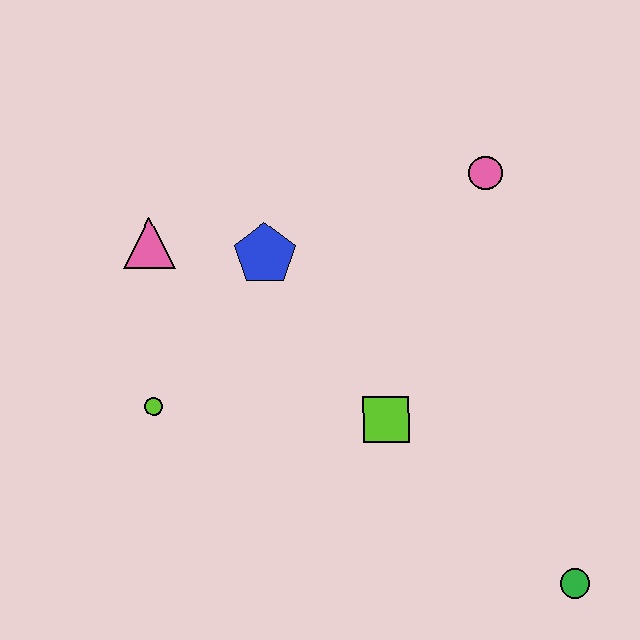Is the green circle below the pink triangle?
Yes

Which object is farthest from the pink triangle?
The green circle is farthest from the pink triangle.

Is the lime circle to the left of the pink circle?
Yes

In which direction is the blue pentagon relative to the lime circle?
The blue pentagon is above the lime circle.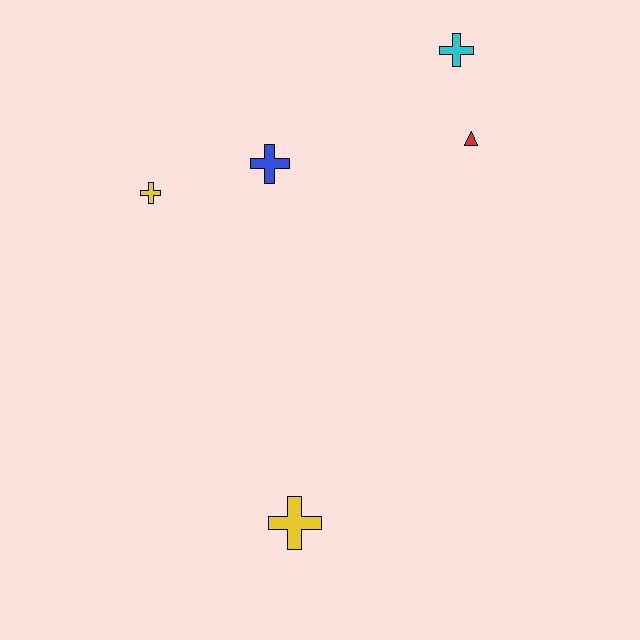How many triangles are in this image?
There is 1 triangle.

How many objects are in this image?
There are 5 objects.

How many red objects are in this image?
There is 1 red object.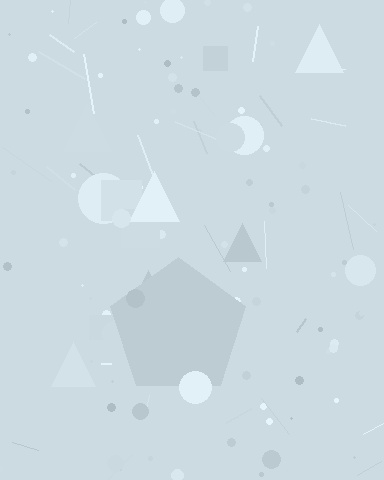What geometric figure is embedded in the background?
A pentagon is embedded in the background.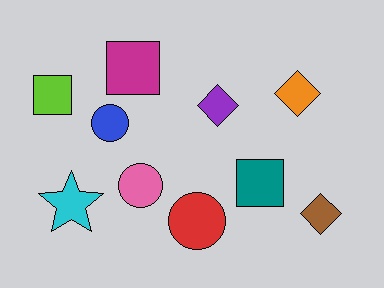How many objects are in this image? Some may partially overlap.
There are 10 objects.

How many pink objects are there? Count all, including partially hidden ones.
There is 1 pink object.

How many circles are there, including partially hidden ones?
There are 3 circles.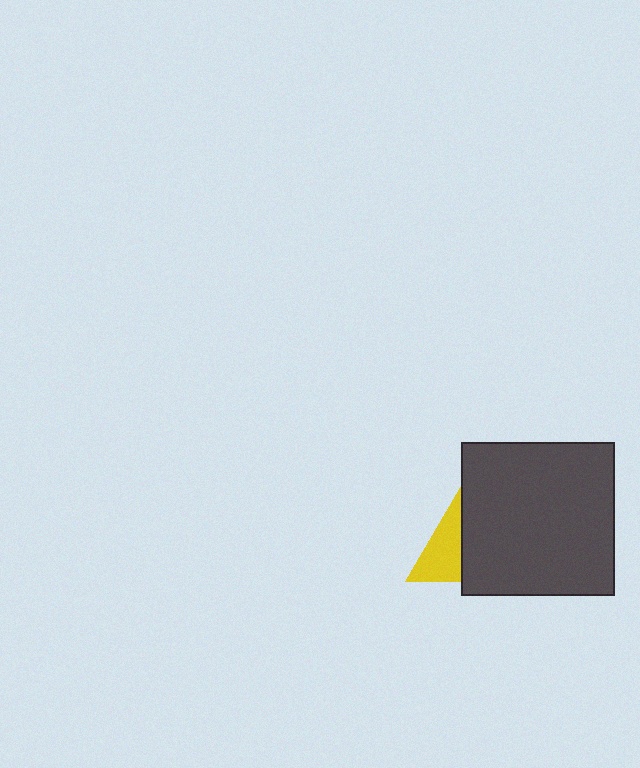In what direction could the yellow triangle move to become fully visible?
The yellow triangle could move left. That would shift it out from behind the dark gray square entirely.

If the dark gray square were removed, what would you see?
You would see the complete yellow triangle.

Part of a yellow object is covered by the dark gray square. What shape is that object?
It is a triangle.